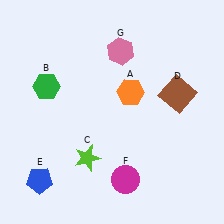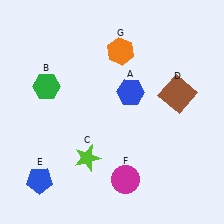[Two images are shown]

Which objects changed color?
A changed from orange to blue. G changed from pink to orange.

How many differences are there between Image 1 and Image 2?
There are 2 differences between the two images.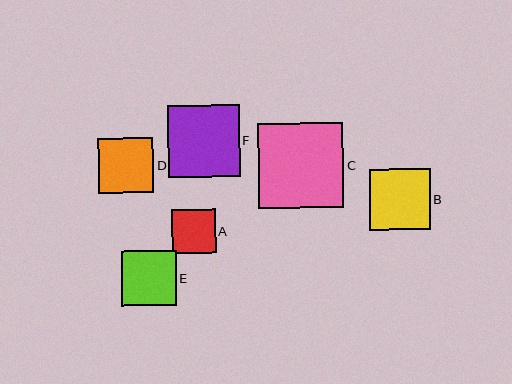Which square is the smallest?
Square A is the smallest with a size of approximately 44 pixels.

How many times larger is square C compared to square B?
Square C is approximately 1.4 times the size of square B.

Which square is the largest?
Square C is the largest with a size of approximately 85 pixels.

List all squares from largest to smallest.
From largest to smallest: C, F, B, E, D, A.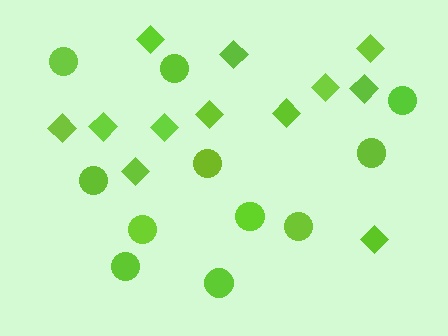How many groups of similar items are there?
There are 2 groups: one group of circles (11) and one group of diamonds (12).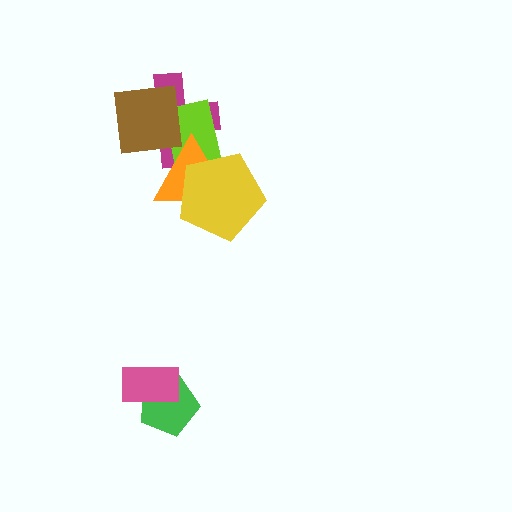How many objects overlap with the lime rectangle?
4 objects overlap with the lime rectangle.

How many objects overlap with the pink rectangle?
1 object overlaps with the pink rectangle.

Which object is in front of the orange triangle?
The yellow pentagon is in front of the orange triangle.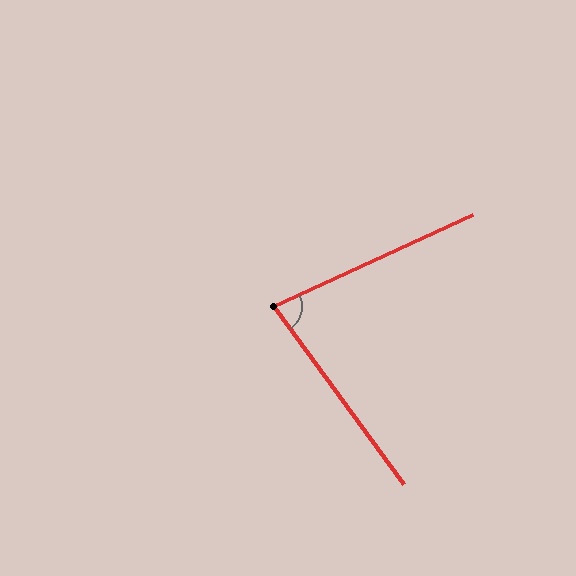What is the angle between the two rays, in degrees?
Approximately 79 degrees.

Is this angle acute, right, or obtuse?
It is acute.